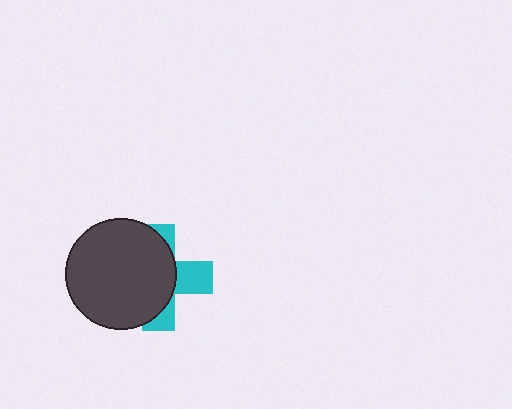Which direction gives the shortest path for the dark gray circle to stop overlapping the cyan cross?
Moving left gives the shortest separation.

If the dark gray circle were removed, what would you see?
You would see the complete cyan cross.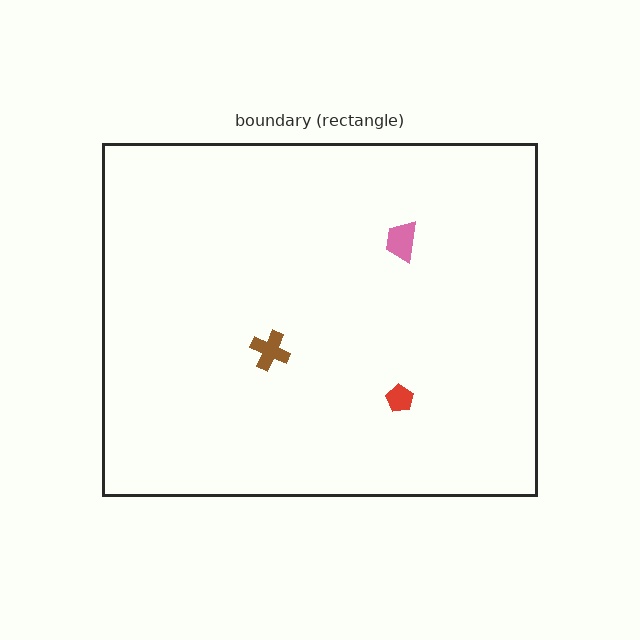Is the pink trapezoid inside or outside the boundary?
Inside.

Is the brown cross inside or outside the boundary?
Inside.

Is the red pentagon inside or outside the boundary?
Inside.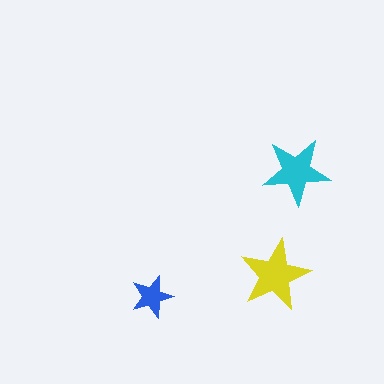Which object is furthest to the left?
The blue star is leftmost.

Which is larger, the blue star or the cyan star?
The cyan one.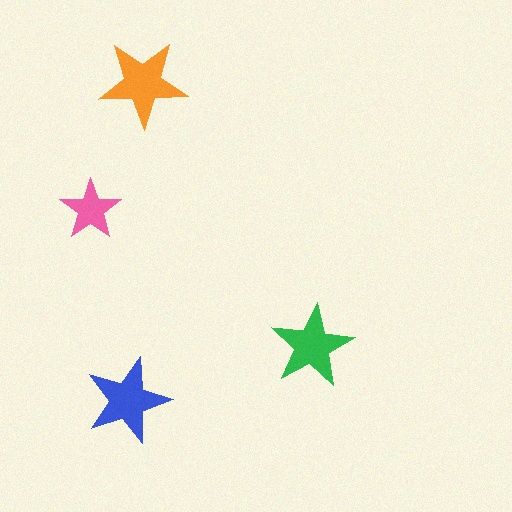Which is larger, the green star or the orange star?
The orange one.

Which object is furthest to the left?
The pink star is leftmost.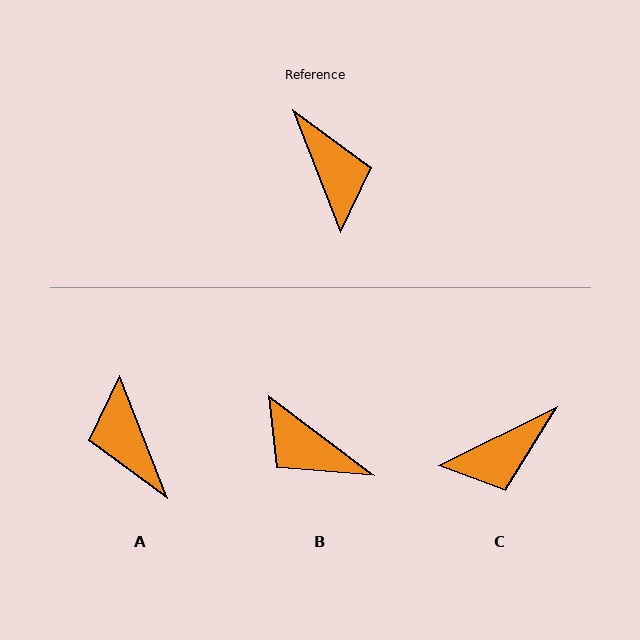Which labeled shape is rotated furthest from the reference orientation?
A, about 180 degrees away.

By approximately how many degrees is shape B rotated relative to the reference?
Approximately 148 degrees clockwise.